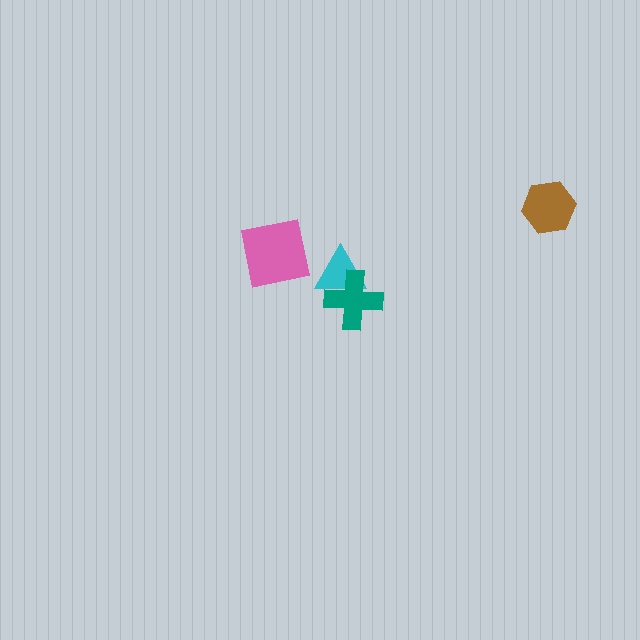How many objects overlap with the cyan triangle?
1 object overlaps with the cyan triangle.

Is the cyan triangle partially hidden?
Yes, it is partially covered by another shape.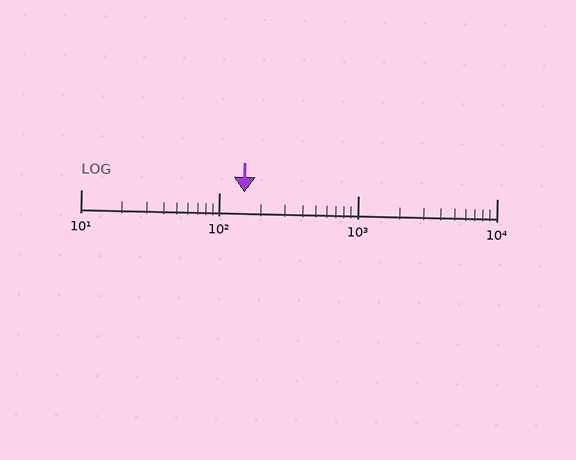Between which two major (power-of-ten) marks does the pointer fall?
The pointer is between 100 and 1000.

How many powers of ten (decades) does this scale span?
The scale spans 3 decades, from 10 to 10000.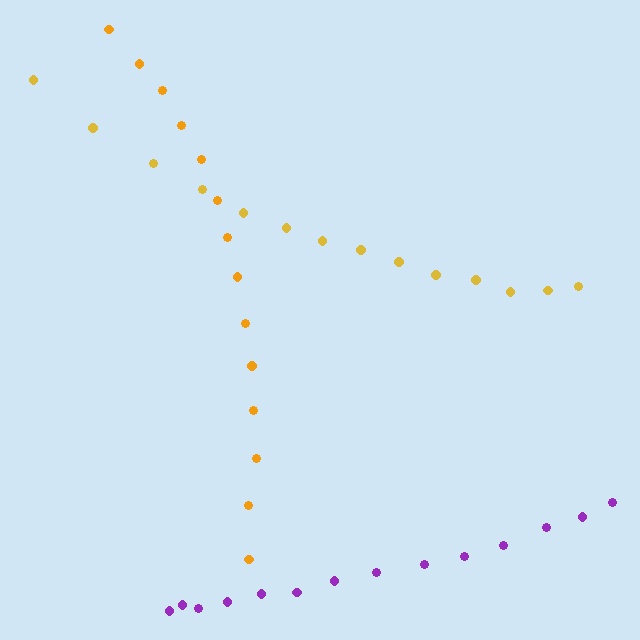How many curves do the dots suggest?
There are 3 distinct paths.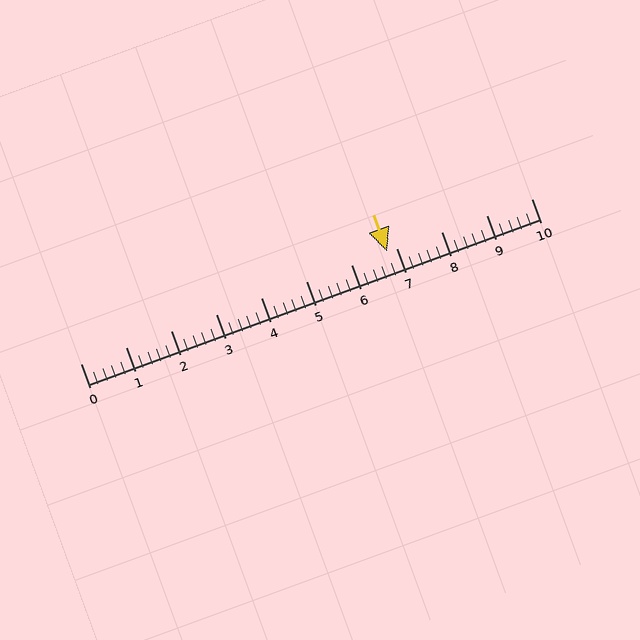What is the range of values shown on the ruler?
The ruler shows values from 0 to 10.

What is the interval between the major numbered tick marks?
The major tick marks are spaced 1 units apart.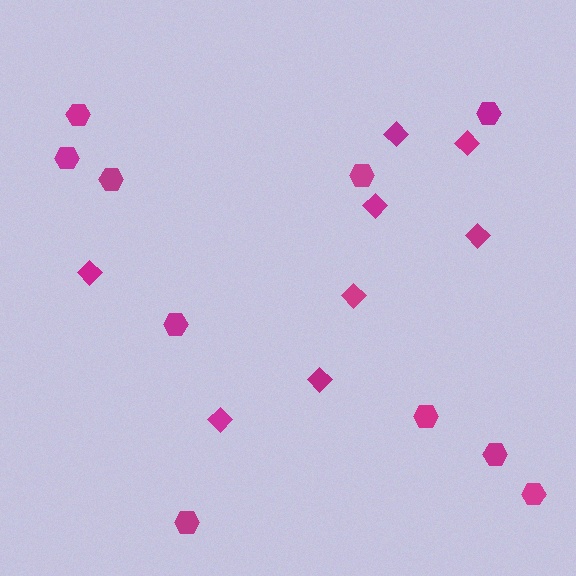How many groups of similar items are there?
There are 2 groups: one group of diamonds (8) and one group of hexagons (10).